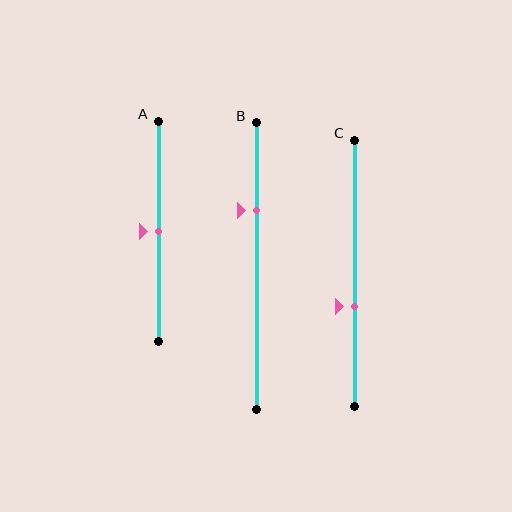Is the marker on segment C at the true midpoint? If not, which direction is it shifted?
No, the marker on segment C is shifted downward by about 12% of the segment length.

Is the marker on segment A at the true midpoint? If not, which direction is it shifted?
Yes, the marker on segment A is at the true midpoint.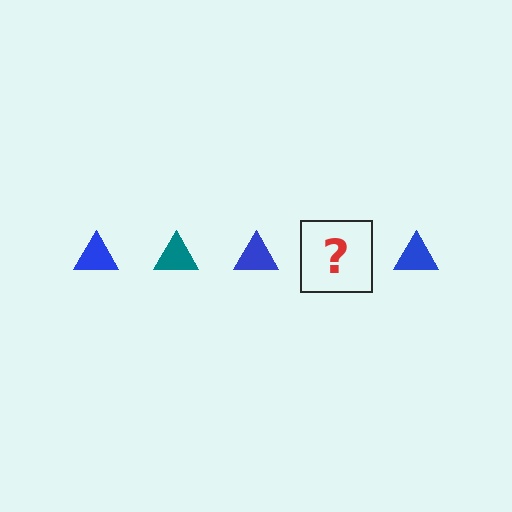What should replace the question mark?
The question mark should be replaced with a teal triangle.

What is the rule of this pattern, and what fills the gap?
The rule is that the pattern cycles through blue, teal triangles. The gap should be filled with a teal triangle.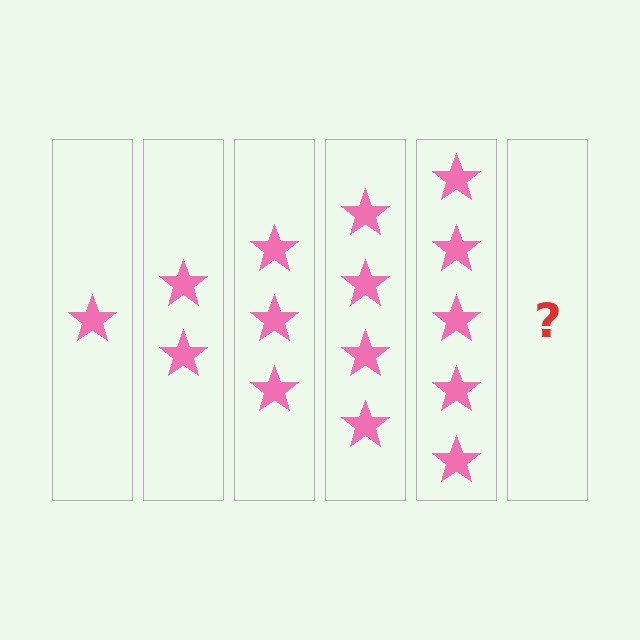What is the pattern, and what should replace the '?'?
The pattern is that each step adds one more star. The '?' should be 6 stars.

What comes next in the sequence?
The next element should be 6 stars.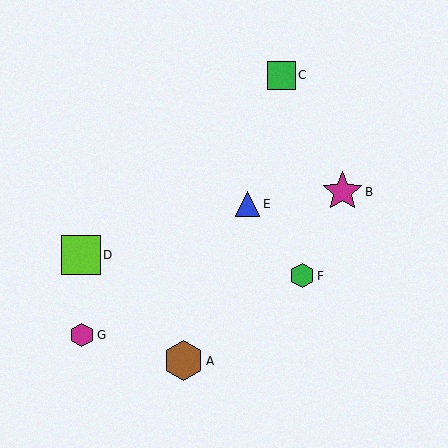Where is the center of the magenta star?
The center of the magenta star is at (342, 192).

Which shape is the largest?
The magenta star (labeled B) is the largest.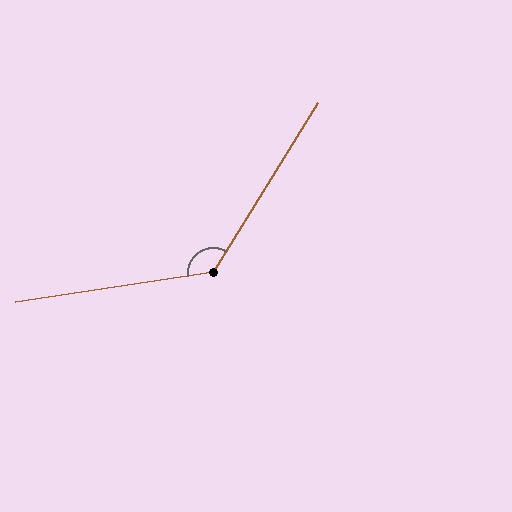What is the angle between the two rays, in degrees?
Approximately 130 degrees.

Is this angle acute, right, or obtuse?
It is obtuse.